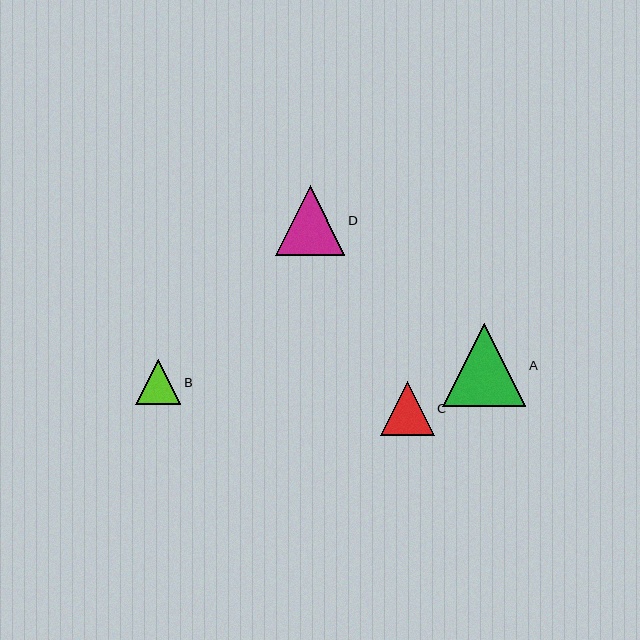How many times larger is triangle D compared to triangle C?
Triangle D is approximately 1.3 times the size of triangle C.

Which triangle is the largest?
Triangle A is the largest with a size of approximately 83 pixels.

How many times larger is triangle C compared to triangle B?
Triangle C is approximately 1.2 times the size of triangle B.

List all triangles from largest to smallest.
From largest to smallest: A, D, C, B.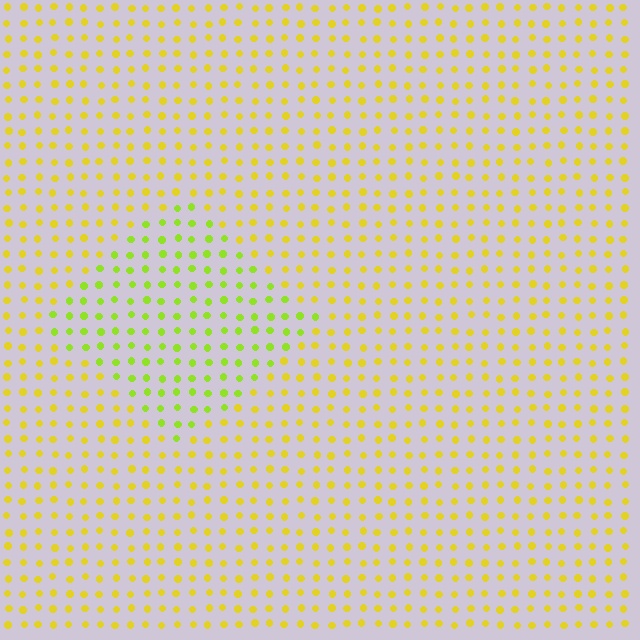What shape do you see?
I see a diamond.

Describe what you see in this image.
The image is filled with small yellow elements in a uniform arrangement. A diamond-shaped region is visible where the elements are tinted to a slightly different hue, forming a subtle color boundary.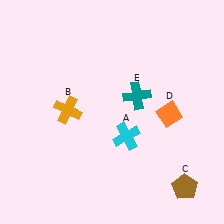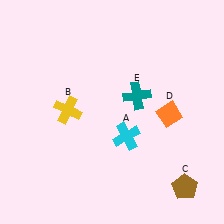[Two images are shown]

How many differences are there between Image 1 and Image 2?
There is 1 difference between the two images.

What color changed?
The cross (B) changed from orange in Image 1 to yellow in Image 2.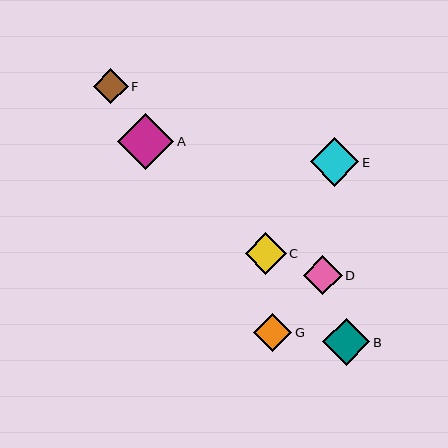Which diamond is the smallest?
Diamond F is the smallest with a size of approximately 35 pixels.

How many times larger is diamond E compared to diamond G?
Diamond E is approximately 1.3 times the size of diamond G.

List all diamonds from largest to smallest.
From largest to smallest: A, E, B, C, D, G, F.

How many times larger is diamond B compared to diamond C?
Diamond B is approximately 1.1 times the size of diamond C.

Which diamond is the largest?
Diamond A is the largest with a size of approximately 56 pixels.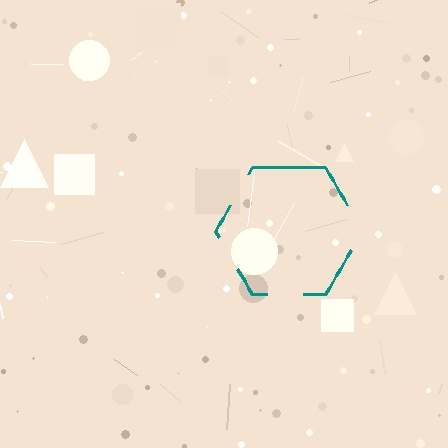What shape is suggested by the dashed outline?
The dashed outline suggests a hexagon.